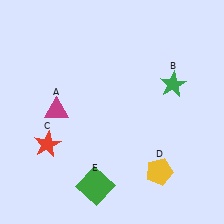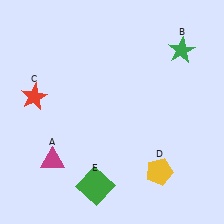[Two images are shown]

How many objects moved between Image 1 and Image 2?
3 objects moved between the two images.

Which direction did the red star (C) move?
The red star (C) moved up.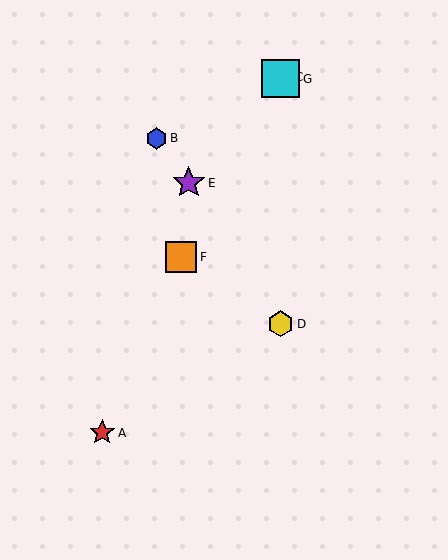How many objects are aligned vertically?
3 objects (C, D, G) are aligned vertically.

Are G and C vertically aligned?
Yes, both are at x≈281.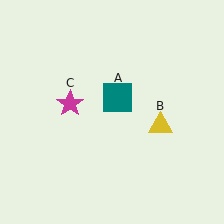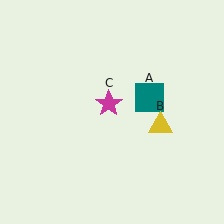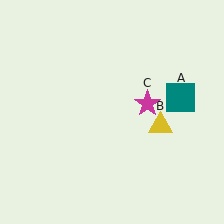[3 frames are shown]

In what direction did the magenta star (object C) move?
The magenta star (object C) moved right.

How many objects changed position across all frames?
2 objects changed position: teal square (object A), magenta star (object C).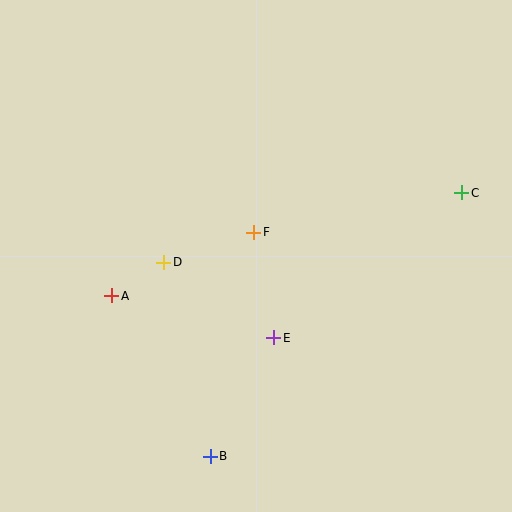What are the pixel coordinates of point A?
Point A is at (112, 296).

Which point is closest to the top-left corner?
Point D is closest to the top-left corner.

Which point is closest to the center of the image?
Point F at (254, 232) is closest to the center.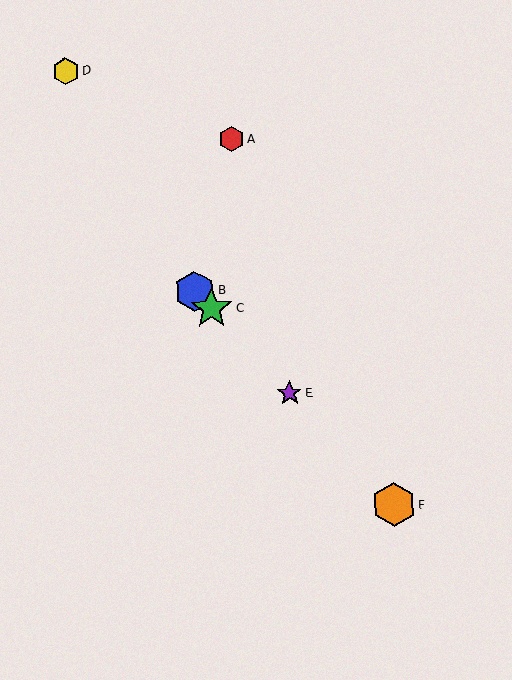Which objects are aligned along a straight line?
Objects B, C, E, F are aligned along a straight line.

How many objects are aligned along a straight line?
4 objects (B, C, E, F) are aligned along a straight line.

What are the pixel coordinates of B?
Object B is at (195, 291).